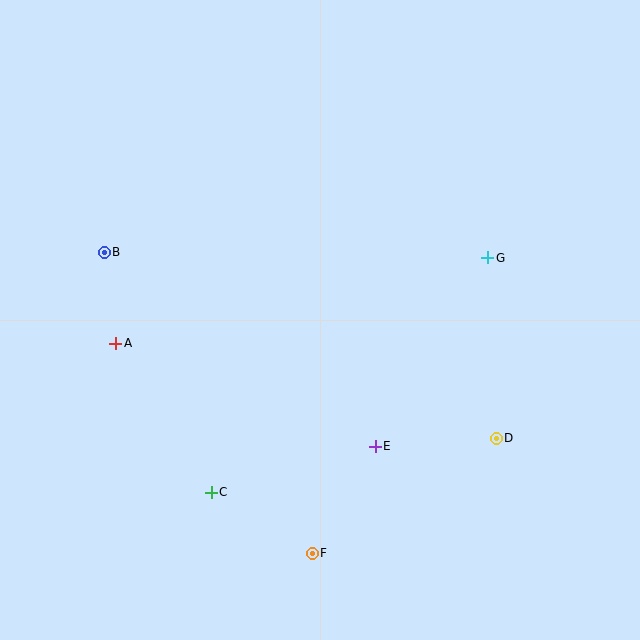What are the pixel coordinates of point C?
Point C is at (211, 492).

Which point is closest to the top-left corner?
Point B is closest to the top-left corner.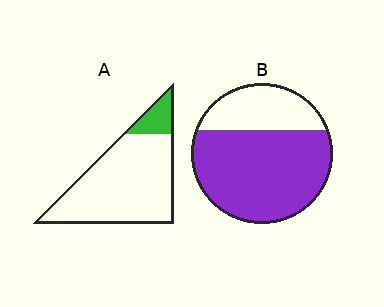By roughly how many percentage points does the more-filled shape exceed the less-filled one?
By roughly 60 percentage points (B over A).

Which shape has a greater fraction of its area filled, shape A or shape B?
Shape B.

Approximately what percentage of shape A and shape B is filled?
A is approximately 15% and B is approximately 70%.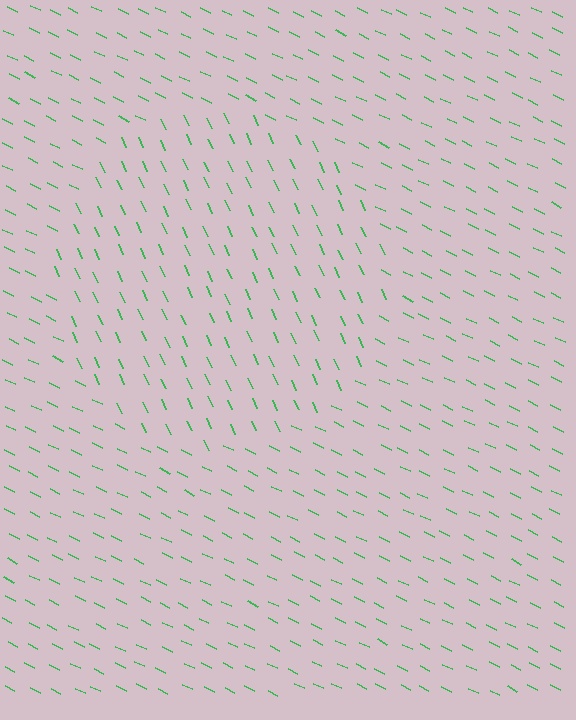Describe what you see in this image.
The image is filled with small green line segments. A circle region in the image has lines oriented differently from the surrounding lines, creating a visible texture boundary.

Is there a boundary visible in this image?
Yes, there is a texture boundary formed by a change in line orientation.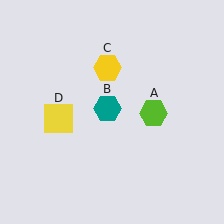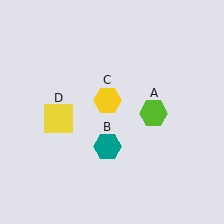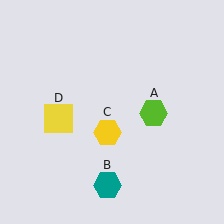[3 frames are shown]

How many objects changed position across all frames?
2 objects changed position: teal hexagon (object B), yellow hexagon (object C).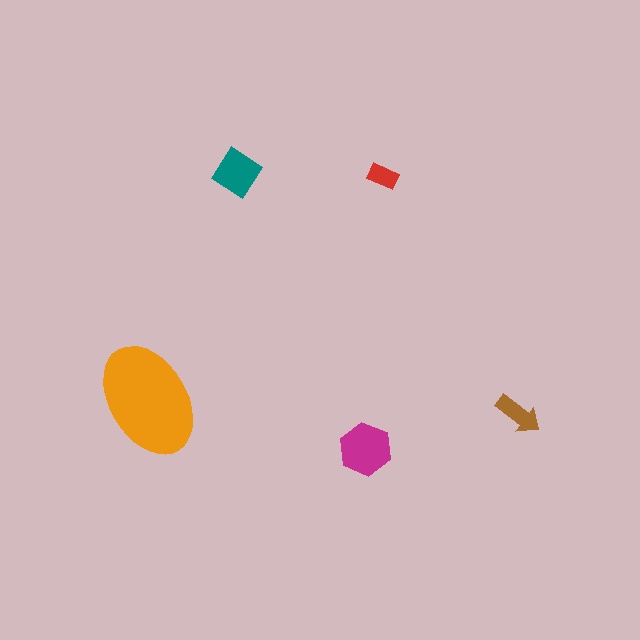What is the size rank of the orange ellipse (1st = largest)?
1st.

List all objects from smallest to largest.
The red rectangle, the brown arrow, the teal diamond, the magenta hexagon, the orange ellipse.